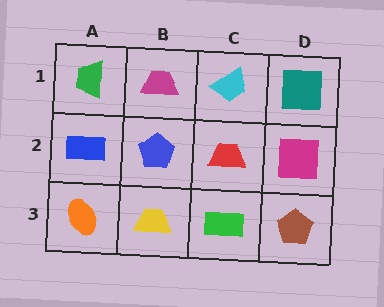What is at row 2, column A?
A blue rectangle.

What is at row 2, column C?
A red trapezoid.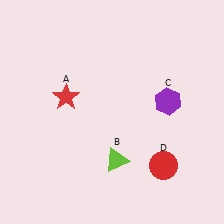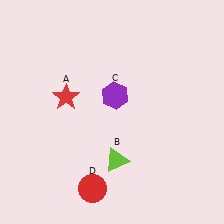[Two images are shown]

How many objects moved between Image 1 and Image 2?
2 objects moved between the two images.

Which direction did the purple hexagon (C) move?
The purple hexagon (C) moved left.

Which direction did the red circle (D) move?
The red circle (D) moved left.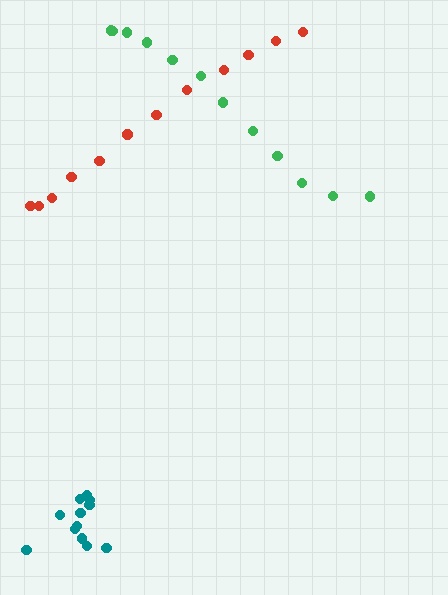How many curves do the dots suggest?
There are 3 distinct paths.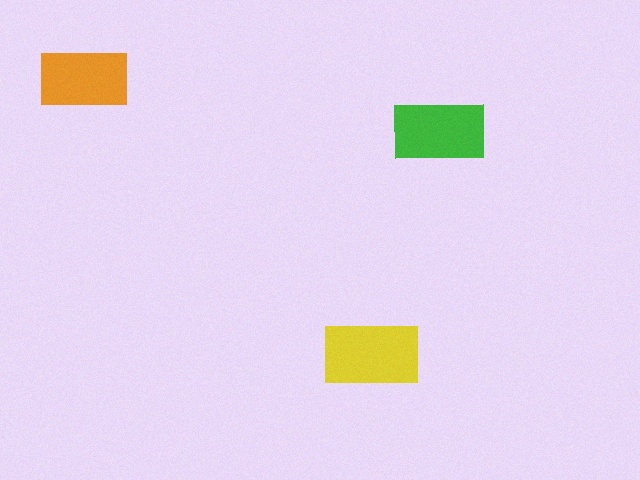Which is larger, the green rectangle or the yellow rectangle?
The yellow one.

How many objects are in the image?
There are 3 objects in the image.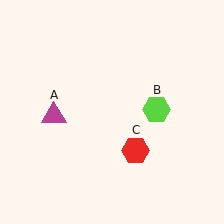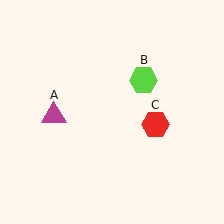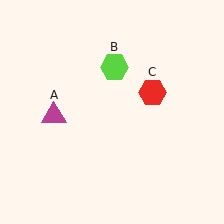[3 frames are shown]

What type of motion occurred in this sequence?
The lime hexagon (object B), red hexagon (object C) rotated counterclockwise around the center of the scene.